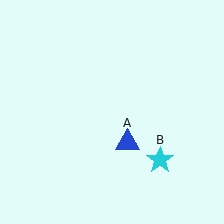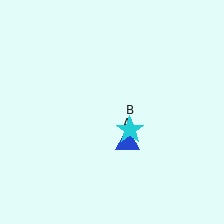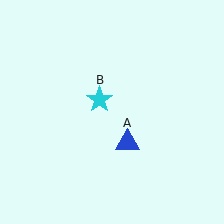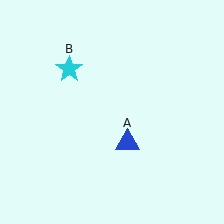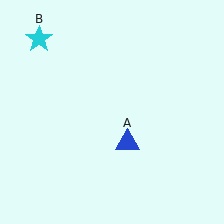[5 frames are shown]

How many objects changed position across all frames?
1 object changed position: cyan star (object B).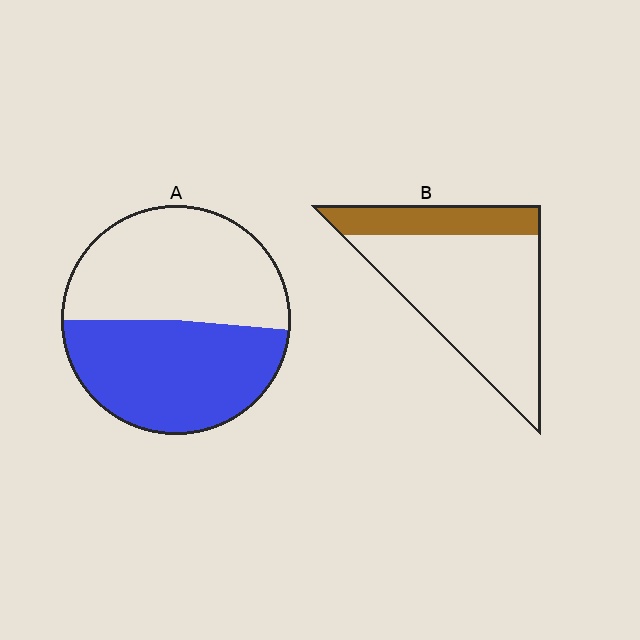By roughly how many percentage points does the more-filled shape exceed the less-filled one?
By roughly 25 percentage points (A over B).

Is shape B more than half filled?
No.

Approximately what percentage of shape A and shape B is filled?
A is approximately 50% and B is approximately 25%.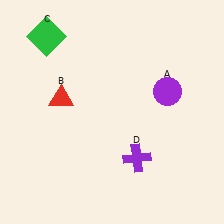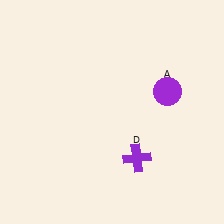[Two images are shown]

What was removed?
The red triangle (B), the green square (C) were removed in Image 2.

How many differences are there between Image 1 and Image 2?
There are 2 differences between the two images.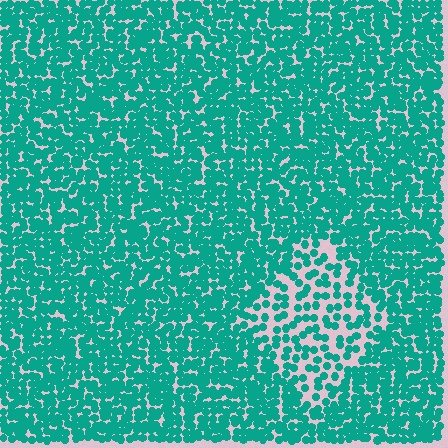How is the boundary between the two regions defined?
The boundary is defined by a change in element density (approximately 2.2x ratio). All elements are the same color, size, and shape.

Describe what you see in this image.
The image contains small teal elements arranged at two different densities. A diamond-shaped region is visible where the elements are less densely packed than the surrounding area.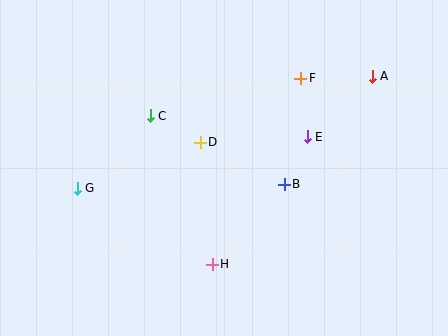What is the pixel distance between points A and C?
The distance between A and C is 226 pixels.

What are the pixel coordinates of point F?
Point F is at (301, 78).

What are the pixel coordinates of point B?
Point B is at (284, 184).